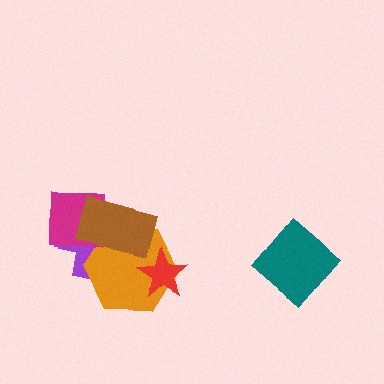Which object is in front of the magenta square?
The brown rectangle is in front of the magenta square.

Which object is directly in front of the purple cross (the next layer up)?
The orange hexagon is directly in front of the purple cross.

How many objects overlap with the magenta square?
3 objects overlap with the magenta square.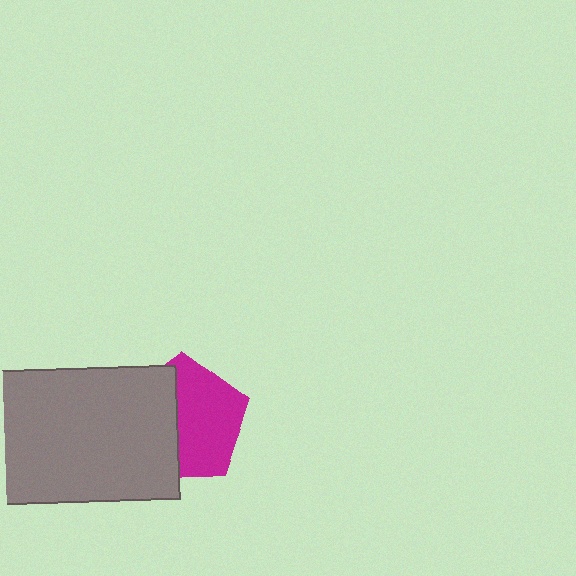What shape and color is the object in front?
The object in front is a gray rectangle.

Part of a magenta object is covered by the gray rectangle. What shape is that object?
It is a pentagon.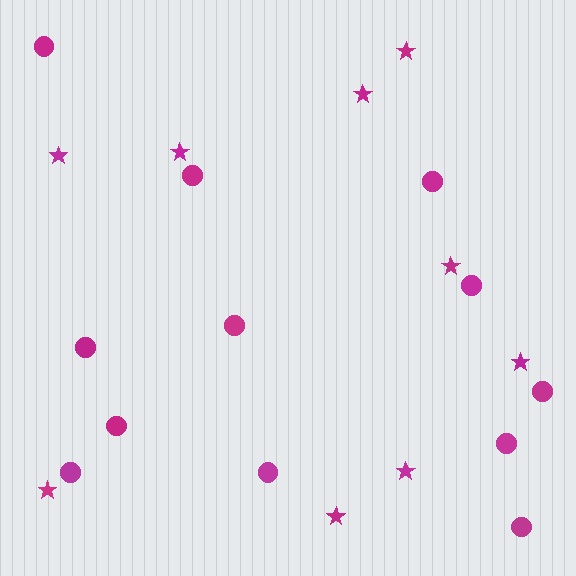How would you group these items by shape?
There are 2 groups: one group of stars (9) and one group of circles (12).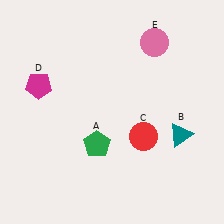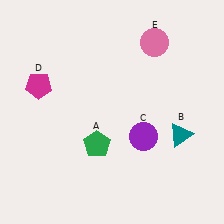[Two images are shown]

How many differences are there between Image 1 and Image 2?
There is 1 difference between the two images.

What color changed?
The circle (C) changed from red in Image 1 to purple in Image 2.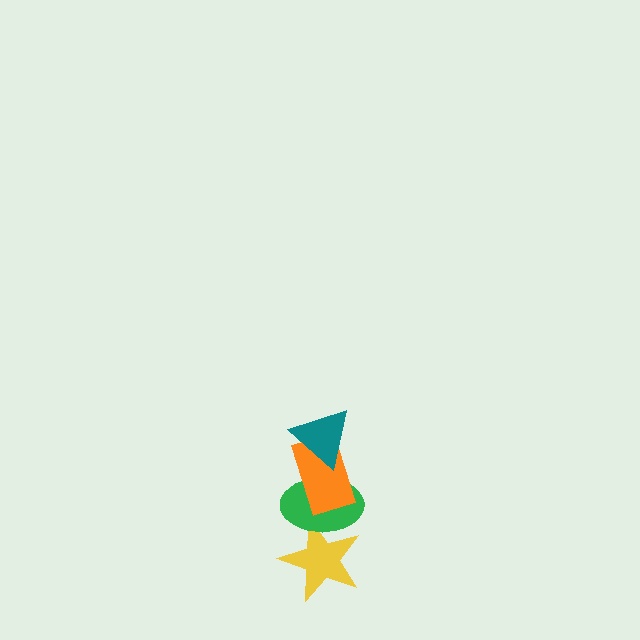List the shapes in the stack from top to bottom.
From top to bottom: the teal triangle, the orange rectangle, the green ellipse, the yellow star.